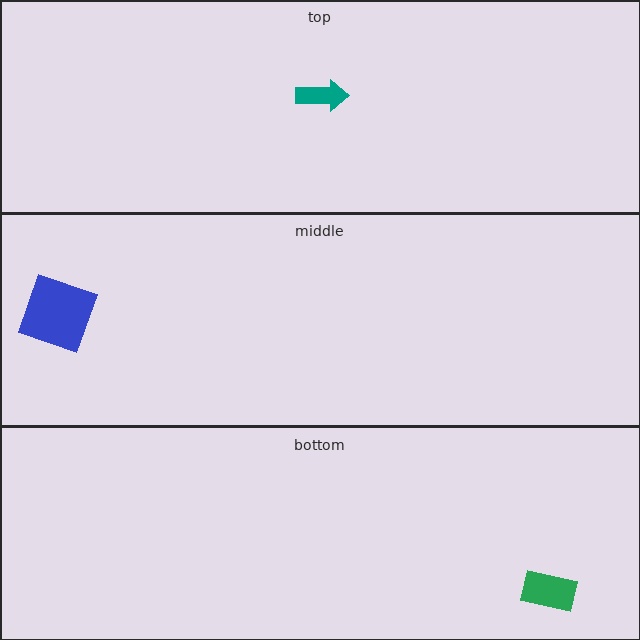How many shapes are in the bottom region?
1.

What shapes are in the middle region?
The blue square.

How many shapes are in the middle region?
1.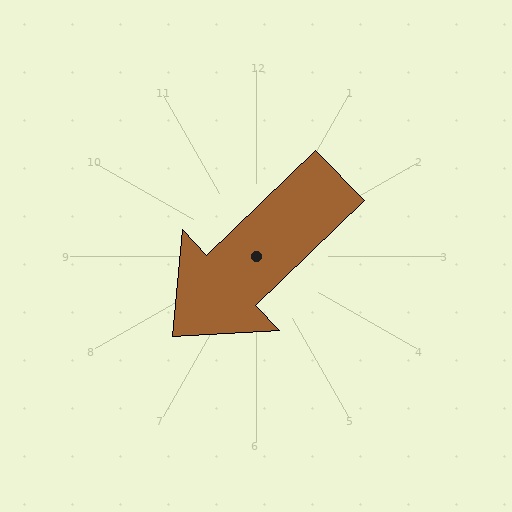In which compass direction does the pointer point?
Southwest.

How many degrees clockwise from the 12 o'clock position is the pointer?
Approximately 226 degrees.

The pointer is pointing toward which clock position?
Roughly 8 o'clock.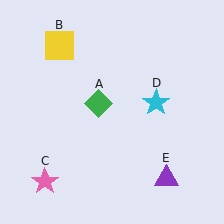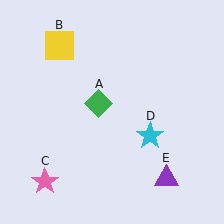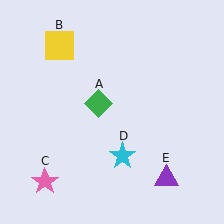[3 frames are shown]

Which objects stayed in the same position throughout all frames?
Green diamond (object A) and yellow square (object B) and pink star (object C) and purple triangle (object E) remained stationary.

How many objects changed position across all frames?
1 object changed position: cyan star (object D).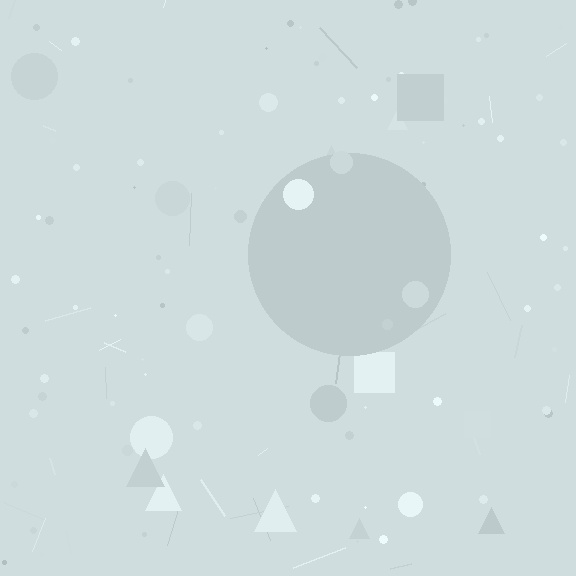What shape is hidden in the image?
A circle is hidden in the image.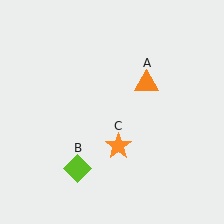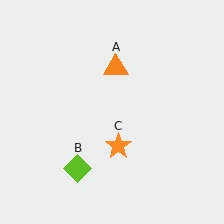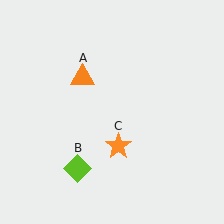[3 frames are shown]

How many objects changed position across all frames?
1 object changed position: orange triangle (object A).